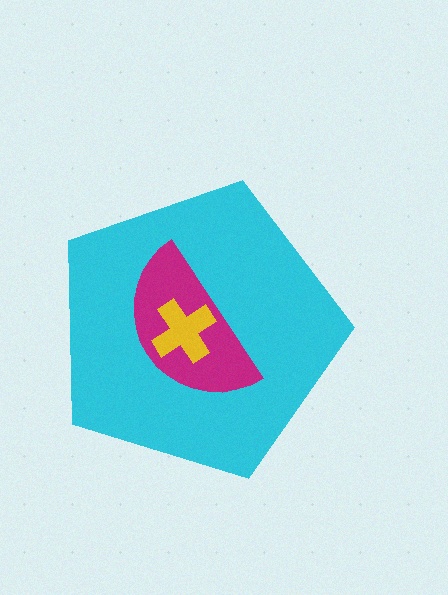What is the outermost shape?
The cyan pentagon.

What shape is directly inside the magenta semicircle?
The yellow cross.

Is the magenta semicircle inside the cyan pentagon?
Yes.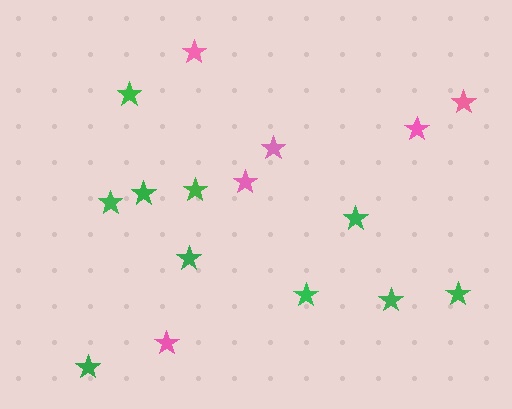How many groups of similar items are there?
There are 2 groups: one group of pink stars (6) and one group of green stars (10).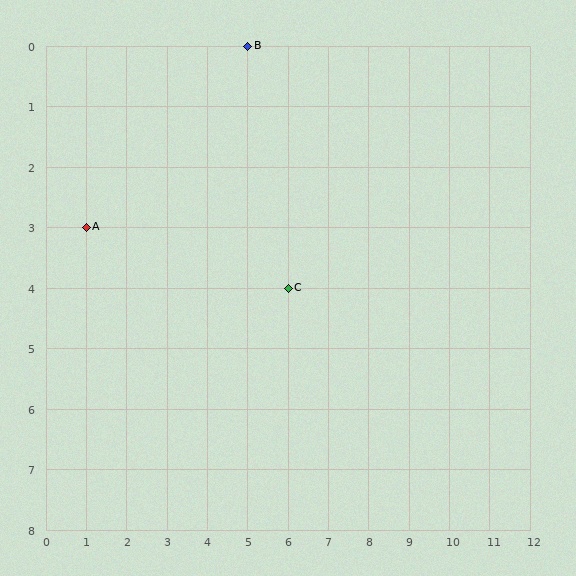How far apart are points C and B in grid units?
Points C and B are 1 column and 4 rows apart (about 4.1 grid units diagonally).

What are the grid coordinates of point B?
Point B is at grid coordinates (5, 0).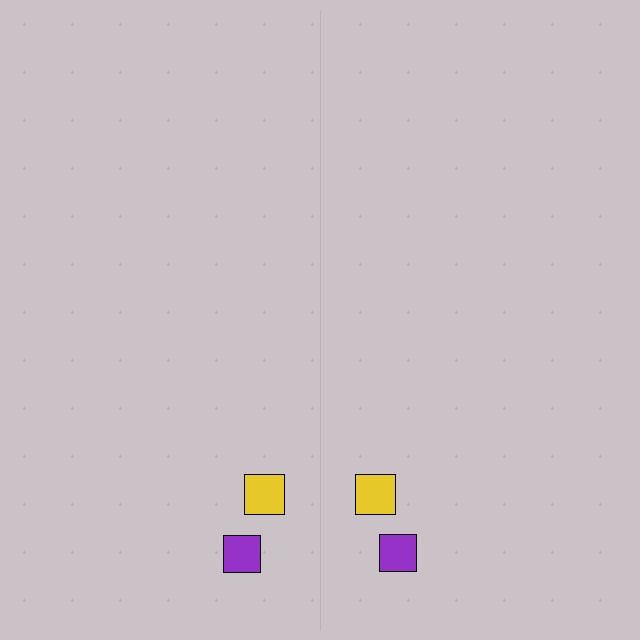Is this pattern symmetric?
Yes, this pattern has bilateral (reflection) symmetry.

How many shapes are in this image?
There are 4 shapes in this image.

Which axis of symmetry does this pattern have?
The pattern has a vertical axis of symmetry running through the center of the image.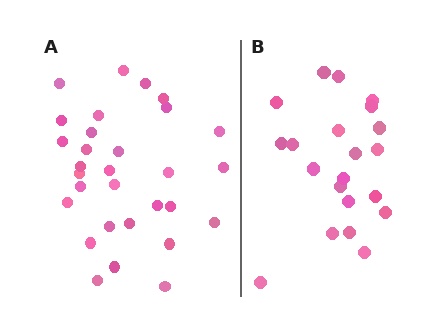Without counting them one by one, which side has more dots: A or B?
Region A (the left region) has more dots.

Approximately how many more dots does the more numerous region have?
Region A has roughly 8 or so more dots than region B.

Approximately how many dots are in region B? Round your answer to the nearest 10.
About 20 dots. (The exact count is 21, which rounds to 20.)